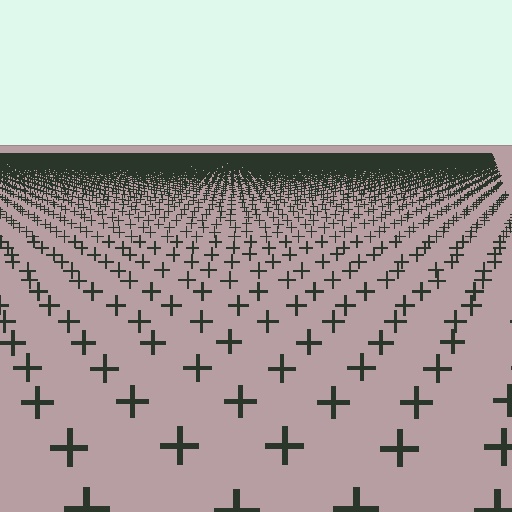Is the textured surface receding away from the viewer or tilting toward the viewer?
The surface is receding away from the viewer. Texture elements get smaller and denser toward the top.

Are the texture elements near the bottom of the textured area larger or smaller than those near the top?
Larger. Near the bottom, elements are closer to the viewer and appear at a bigger on-screen size.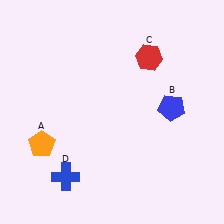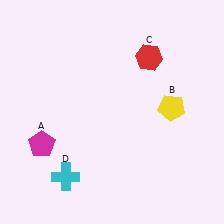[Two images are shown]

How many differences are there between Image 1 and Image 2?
There are 3 differences between the two images.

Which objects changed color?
A changed from orange to magenta. B changed from blue to yellow. D changed from blue to cyan.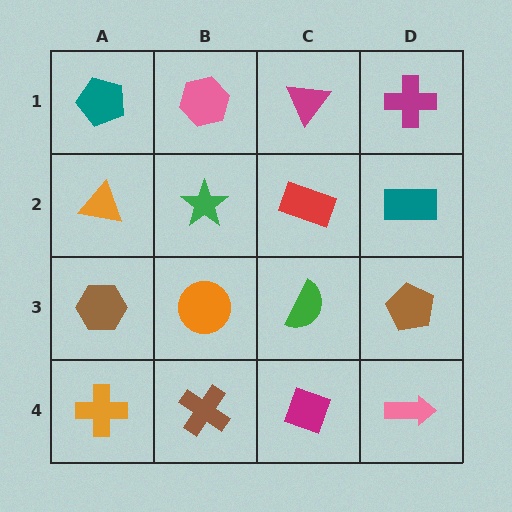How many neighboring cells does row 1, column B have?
3.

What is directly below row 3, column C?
A magenta diamond.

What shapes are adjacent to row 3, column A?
An orange triangle (row 2, column A), an orange cross (row 4, column A), an orange circle (row 3, column B).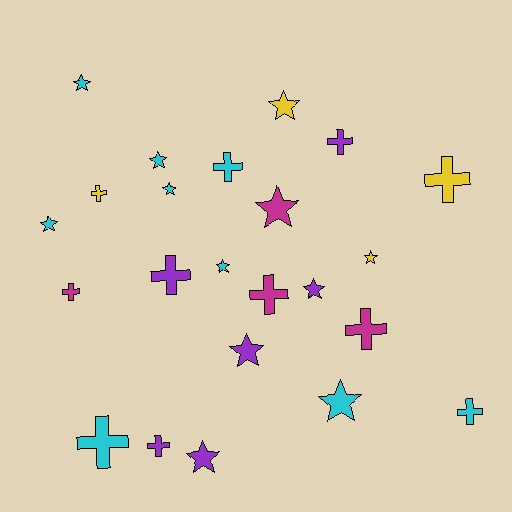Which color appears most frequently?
Cyan, with 9 objects.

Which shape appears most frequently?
Star, with 12 objects.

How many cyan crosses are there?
There are 3 cyan crosses.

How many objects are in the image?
There are 23 objects.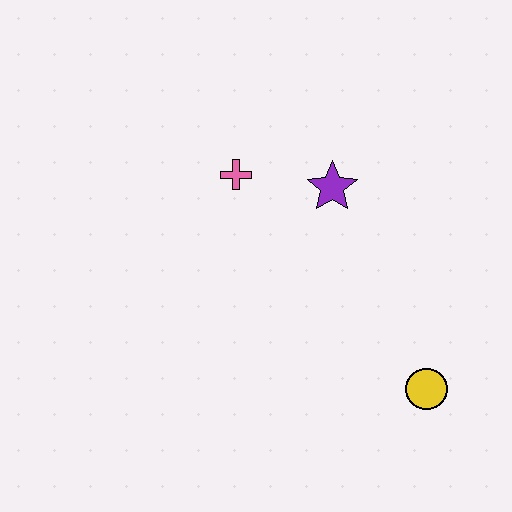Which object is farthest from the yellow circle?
The pink cross is farthest from the yellow circle.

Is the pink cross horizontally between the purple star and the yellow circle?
No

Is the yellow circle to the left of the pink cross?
No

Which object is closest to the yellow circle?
The purple star is closest to the yellow circle.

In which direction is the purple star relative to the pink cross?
The purple star is to the right of the pink cross.